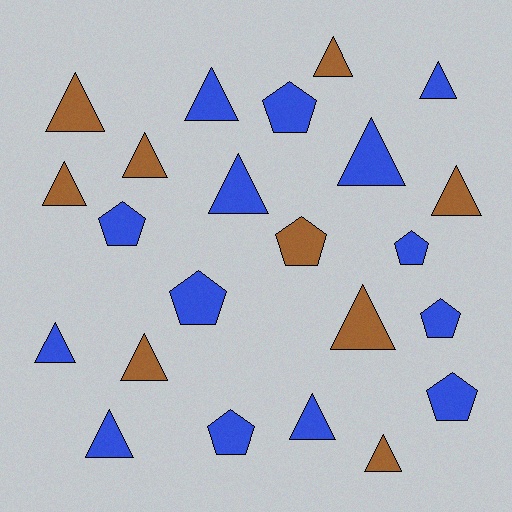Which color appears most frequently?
Blue, with 14 objects.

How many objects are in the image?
There are 23 objects.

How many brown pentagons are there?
There is 1 brown pentagon.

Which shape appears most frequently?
Triangle, with 15 objects.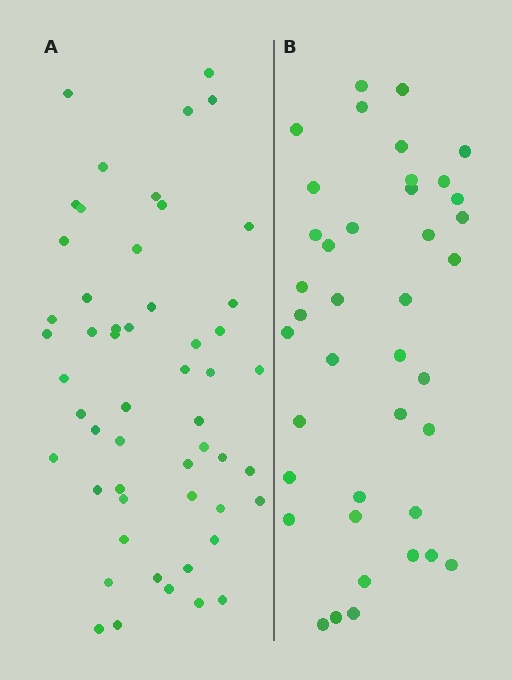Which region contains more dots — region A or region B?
Region A (the left region) has more dots.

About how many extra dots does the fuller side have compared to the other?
Region A has approximately 15 more dots than region B.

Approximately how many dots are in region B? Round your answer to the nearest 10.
About 40 dots.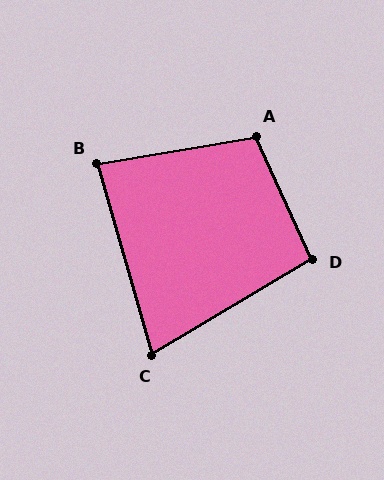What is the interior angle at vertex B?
Approximately 84 degrees (acute).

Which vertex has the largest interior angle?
A, at approximately 105 degrees.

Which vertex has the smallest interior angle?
C, at approximately 75 degrees.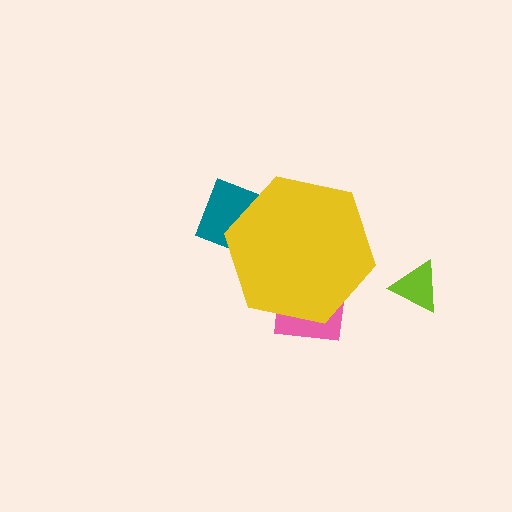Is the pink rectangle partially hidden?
Yes, the pink rectangle is partially hidden behind the yellow hexagon.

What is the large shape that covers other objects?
A yellow hexagon.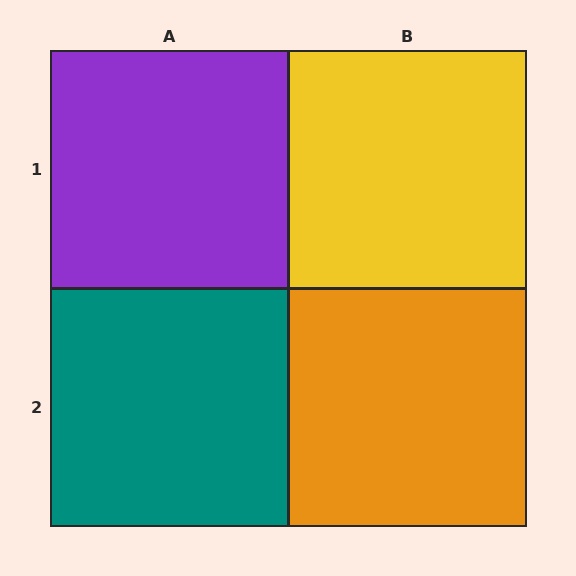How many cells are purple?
1 cell is purple.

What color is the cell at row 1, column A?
Purple.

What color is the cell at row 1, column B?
Yellow.